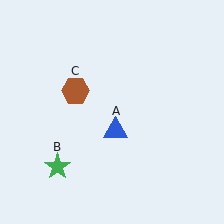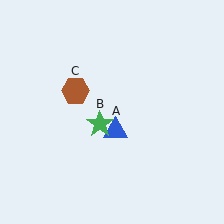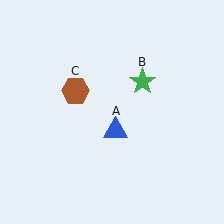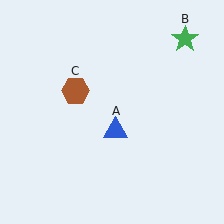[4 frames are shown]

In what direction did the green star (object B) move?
The green star (object B) moved up and to the right.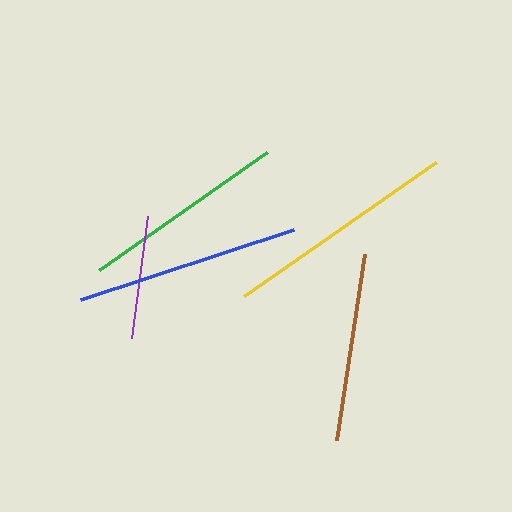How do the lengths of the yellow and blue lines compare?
The yellow and blue lines are approximately the same length.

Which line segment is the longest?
The yellow line is the longest at approximately 234 pixels.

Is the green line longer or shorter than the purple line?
The green line is longer than the purple line.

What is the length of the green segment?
The green segment is approximately 206 pixels long.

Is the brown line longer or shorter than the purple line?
The brown line is longer than the purple line.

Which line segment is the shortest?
The purple line is the shortest at approximately 123 pixels.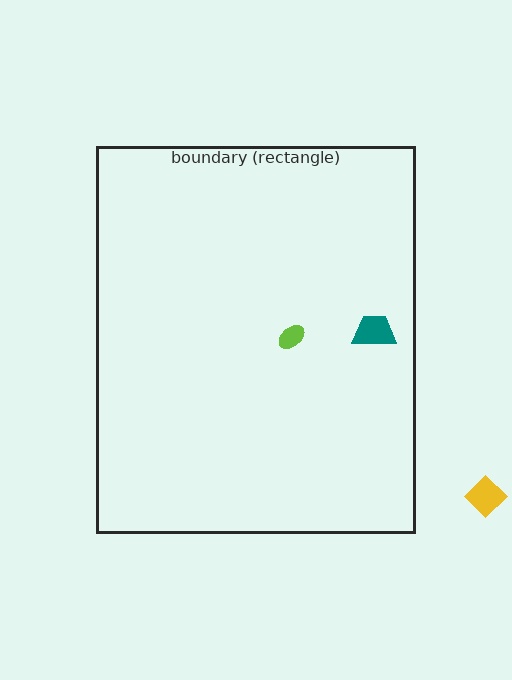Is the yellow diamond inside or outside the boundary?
Outside.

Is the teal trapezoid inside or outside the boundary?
Inside.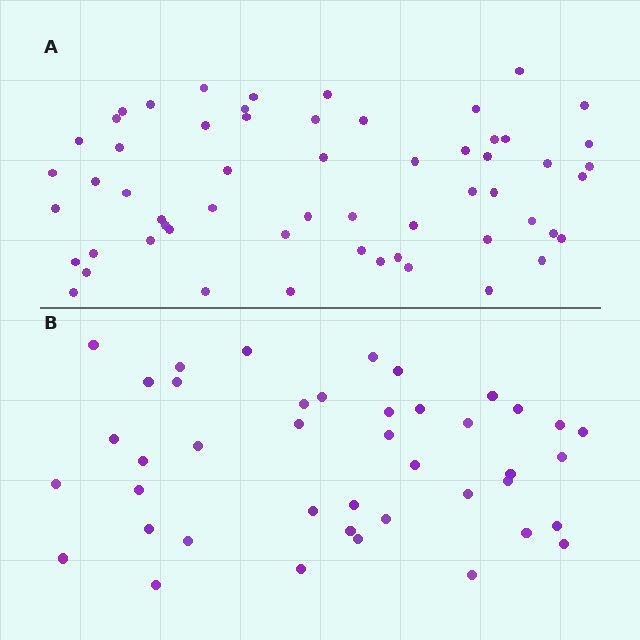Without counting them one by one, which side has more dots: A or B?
Region A (the top region) has more dots.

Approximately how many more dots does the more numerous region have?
Region A has approximately 15 more dots than region B.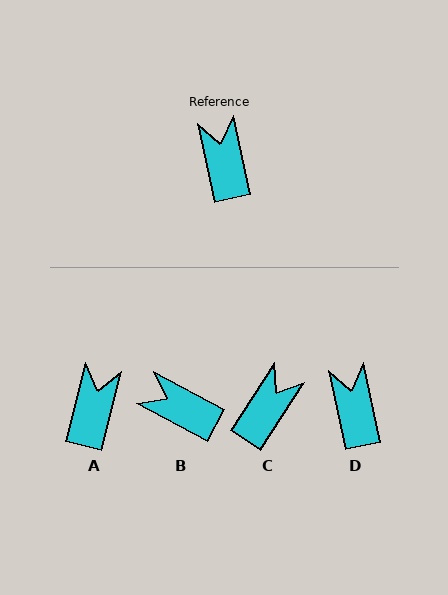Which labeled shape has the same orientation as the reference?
D.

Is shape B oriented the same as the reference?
No, it is off by about 49 degrees.